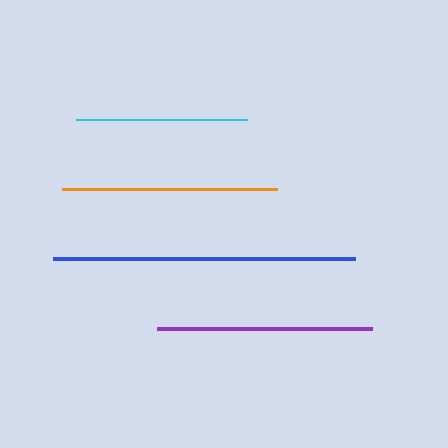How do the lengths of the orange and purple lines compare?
The orange and purple lines are approximately the same length.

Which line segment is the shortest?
The cyan line is the shortest at approximately 171 pixels.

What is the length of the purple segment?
The purple segment is approximately 214 pixels long.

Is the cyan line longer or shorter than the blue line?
The blue line is longer than the cyan line.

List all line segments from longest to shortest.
From longest to shortest: blue, orange, purple, cyan.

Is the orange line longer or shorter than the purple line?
The orange line is longer than the purple line.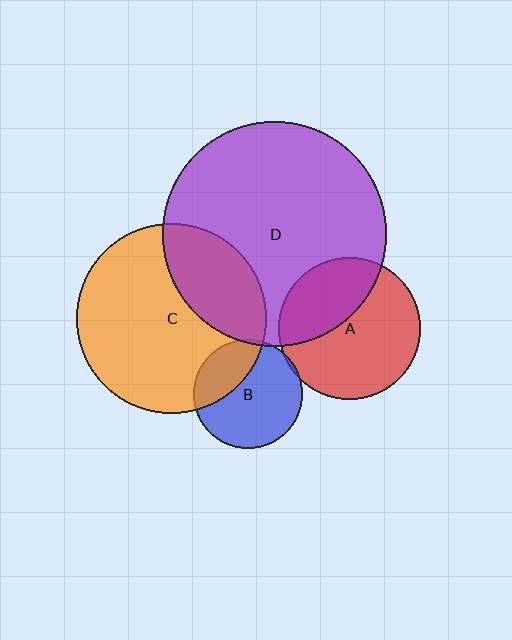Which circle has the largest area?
Circle D (purple).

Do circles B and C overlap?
Yes.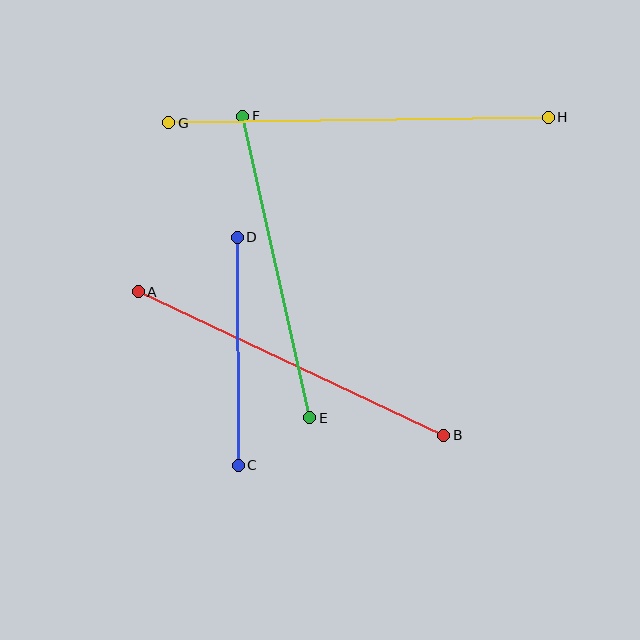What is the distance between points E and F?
The distance is approximately 309 pixels.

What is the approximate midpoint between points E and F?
The midpoint is at approximately (276, 267) pixels.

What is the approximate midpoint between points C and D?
The midpoint is at approximately (238, 351) pixels.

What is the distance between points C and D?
The distance is approximately 228 pixels.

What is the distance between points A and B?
The distance is approximately 337 pixels.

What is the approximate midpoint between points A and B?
The midpoint is at approximately (291, 364) pixels.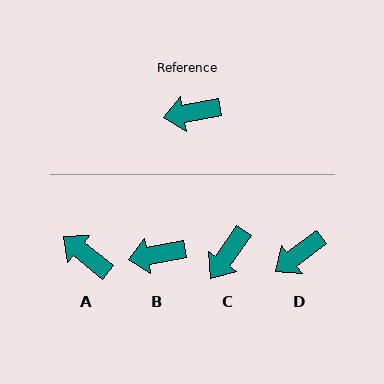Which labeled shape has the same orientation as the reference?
B.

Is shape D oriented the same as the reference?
No, it is off by about 27 degrees.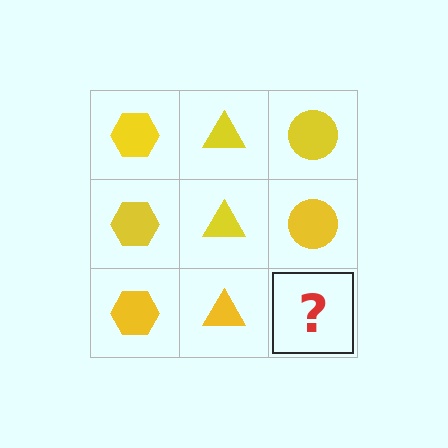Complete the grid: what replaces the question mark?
The question mark should be replaced with a yellow circle.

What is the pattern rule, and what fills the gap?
The rule is that each column has a consistent shape. The gap should be filled with a yellow circle.